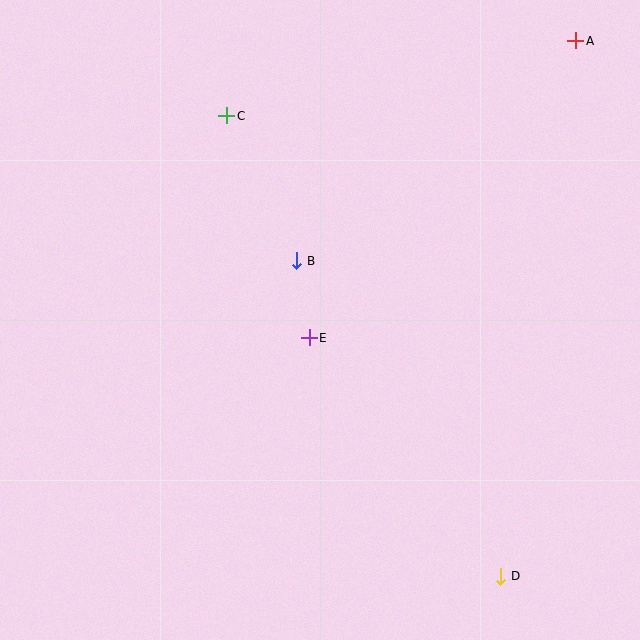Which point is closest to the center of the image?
Point E at (309, 338) is closest to the center.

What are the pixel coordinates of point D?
Point D is at (501, 576).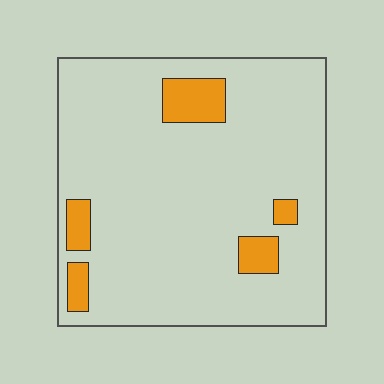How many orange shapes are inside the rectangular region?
5.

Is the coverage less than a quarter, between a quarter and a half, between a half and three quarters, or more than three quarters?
Less than a quarter.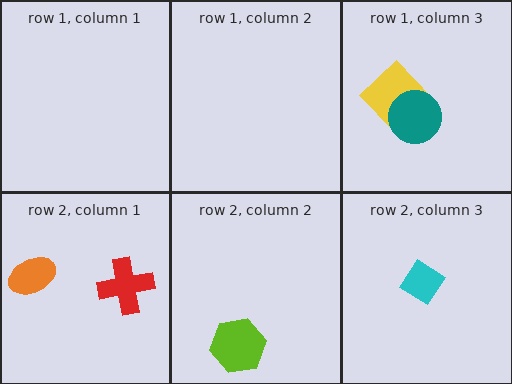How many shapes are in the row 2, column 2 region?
1.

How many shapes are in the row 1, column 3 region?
2.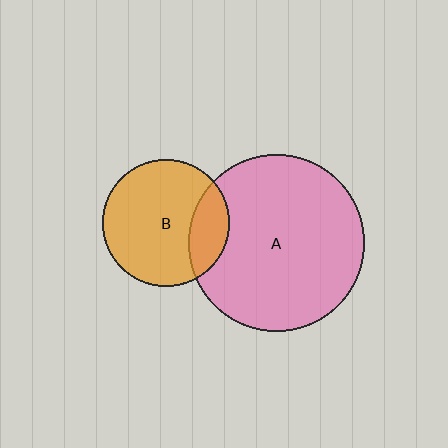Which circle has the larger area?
Circle A (pink).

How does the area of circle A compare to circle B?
Approximately 1.9 times.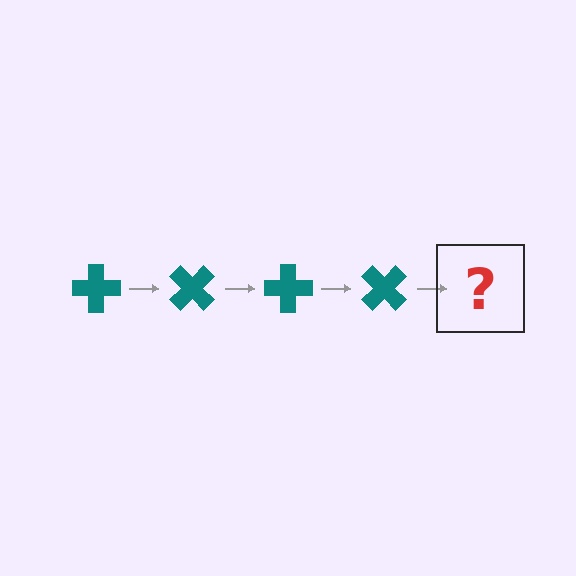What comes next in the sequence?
The next element should be a teal cross rotated 180 degrees.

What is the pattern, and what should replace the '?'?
The pattern is that the cross rotates 45 degrees each step. The '?' should be a teal cross rotated 180 degrees.